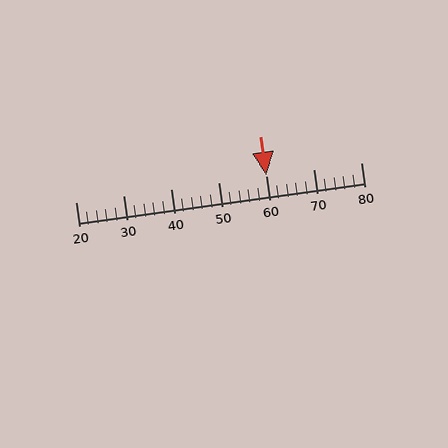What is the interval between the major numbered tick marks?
The major tick marks are spaced 10 units apart.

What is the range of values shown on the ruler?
The ruler shows values from 20 to 80.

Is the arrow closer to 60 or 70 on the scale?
The arrow is closer to 60.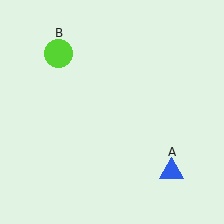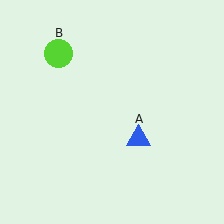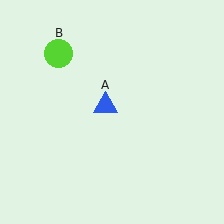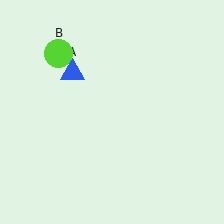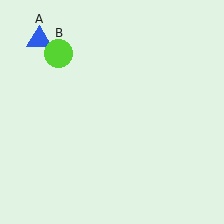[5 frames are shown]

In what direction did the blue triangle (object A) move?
The blue triangle (object A) moved up and to the left.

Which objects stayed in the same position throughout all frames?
Lime circle (object B) remained stationary.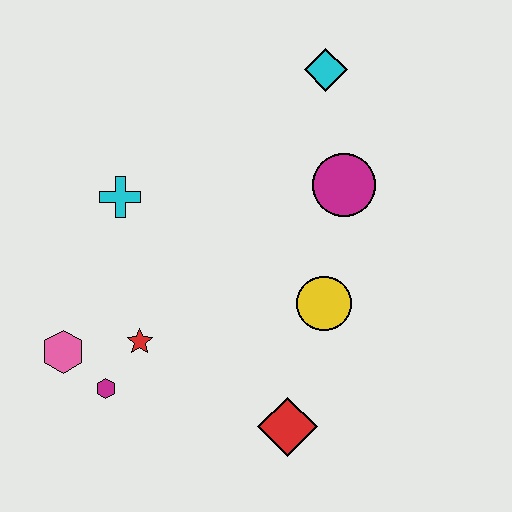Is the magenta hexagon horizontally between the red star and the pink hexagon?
Yes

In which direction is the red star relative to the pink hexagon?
The red star is to the right of the pink hexagon.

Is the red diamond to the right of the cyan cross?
Yes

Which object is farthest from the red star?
The cyan diamond is farthest from the red star.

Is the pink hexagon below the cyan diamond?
Yes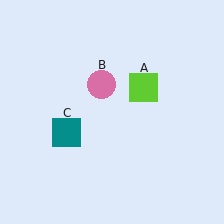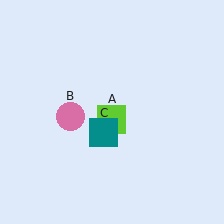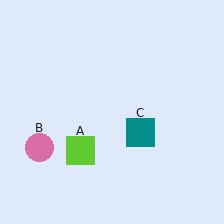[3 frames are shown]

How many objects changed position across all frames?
3 objects changed position: lime square (object A), pink circle (object B), teal square (object C).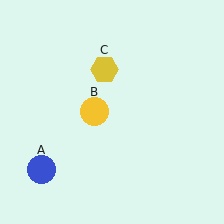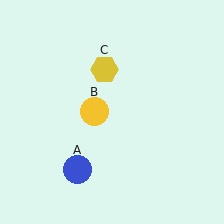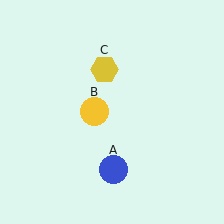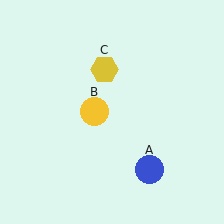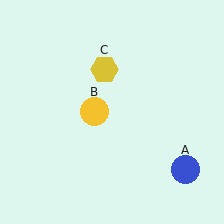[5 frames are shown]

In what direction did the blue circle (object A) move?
The blue circle (object A) moved right.